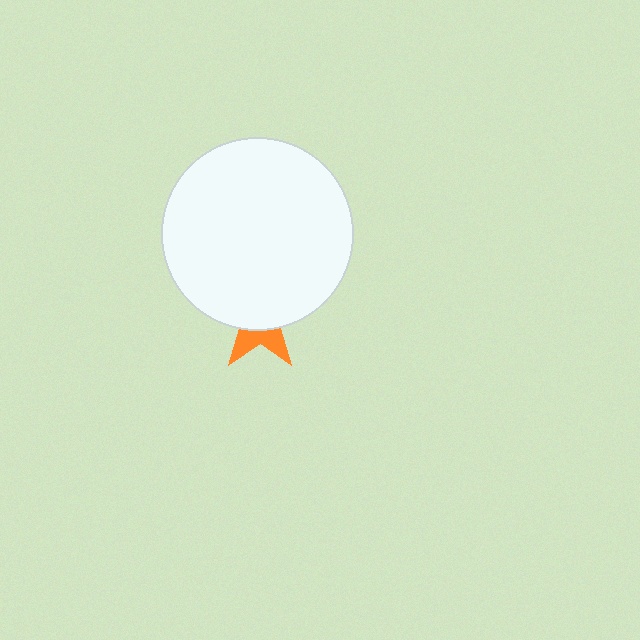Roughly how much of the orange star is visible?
A small part of it is visible (roughly 35%).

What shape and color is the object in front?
The object in front is a white circle.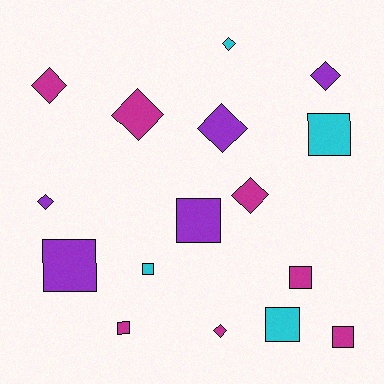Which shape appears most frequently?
Square, with 8 objects.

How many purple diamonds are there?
There are 3 purple diamonds.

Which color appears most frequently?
Magenta, with 7 objects.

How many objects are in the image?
There are 16 objects.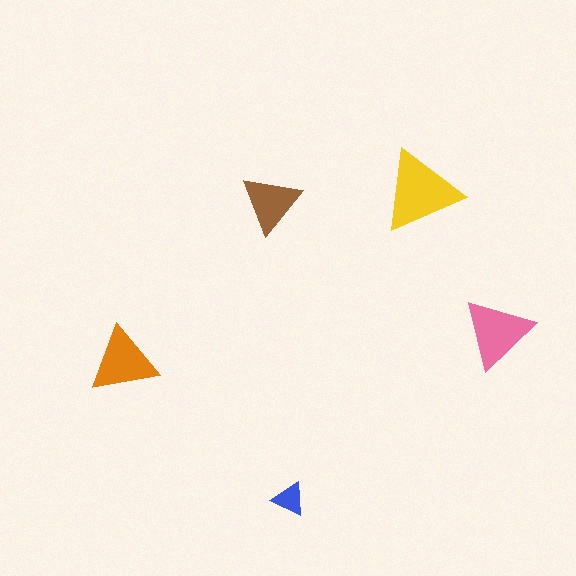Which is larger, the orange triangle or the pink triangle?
The pink one.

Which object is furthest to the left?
The orange triangle is leftmost.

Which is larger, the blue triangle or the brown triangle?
The brown one.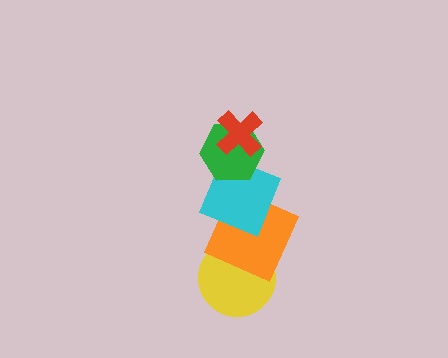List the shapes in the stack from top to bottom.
From top to bottom: the red cross, the green hexagon, the cyan square, the orange square, the yellow circle.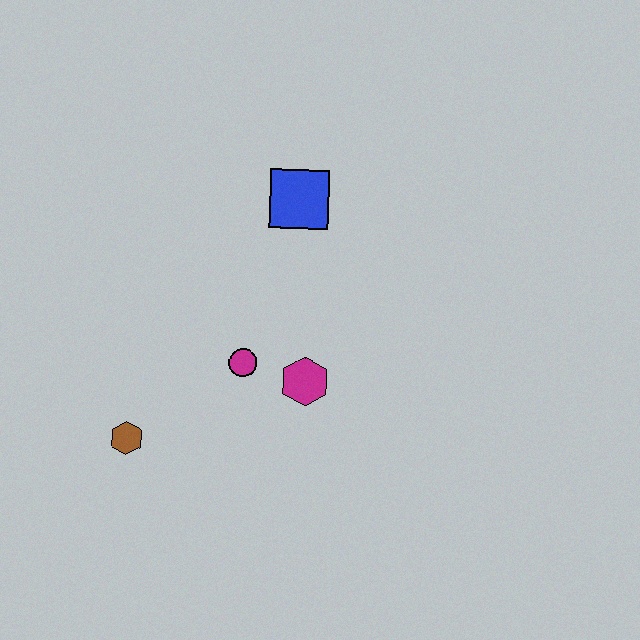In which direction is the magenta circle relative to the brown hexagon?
The magenta circle is to the right of the brown hexagon.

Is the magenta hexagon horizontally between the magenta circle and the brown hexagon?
No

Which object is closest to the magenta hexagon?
The magenta circle is closest to the magenta hexagon.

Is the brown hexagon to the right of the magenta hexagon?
No